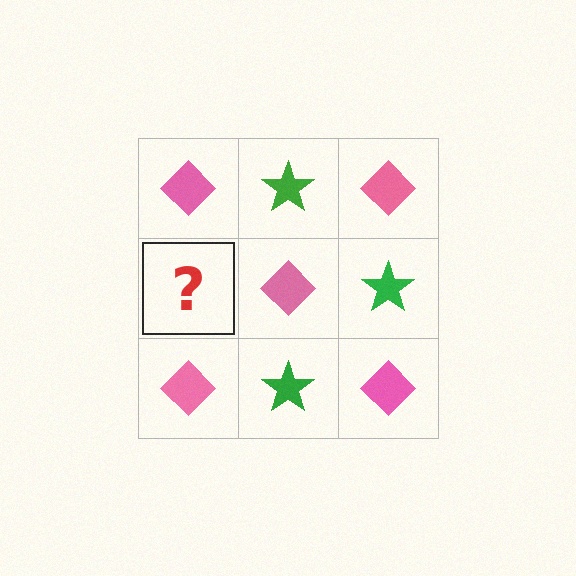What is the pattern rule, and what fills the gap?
The rule is that it alternates pink diamond and green star in a checkerboard pattern. The gap should be filled with a green star.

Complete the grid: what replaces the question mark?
The question mark should be replaced with a green star.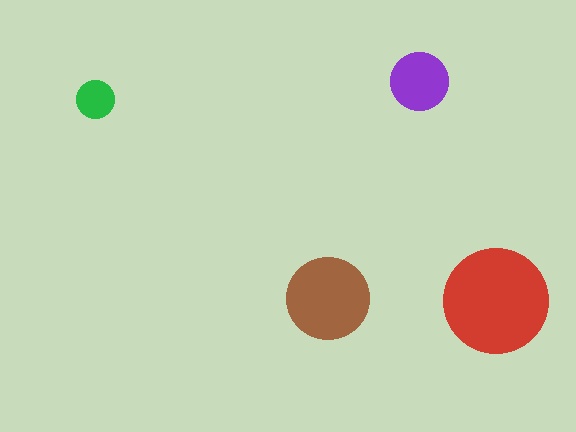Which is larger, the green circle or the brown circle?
The brown one.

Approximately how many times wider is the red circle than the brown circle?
About 1.5 times wider.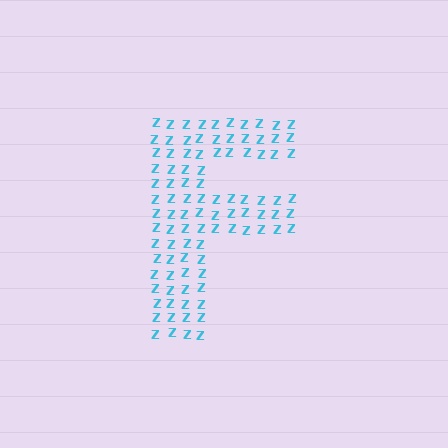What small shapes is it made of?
It is made of small letter Z's.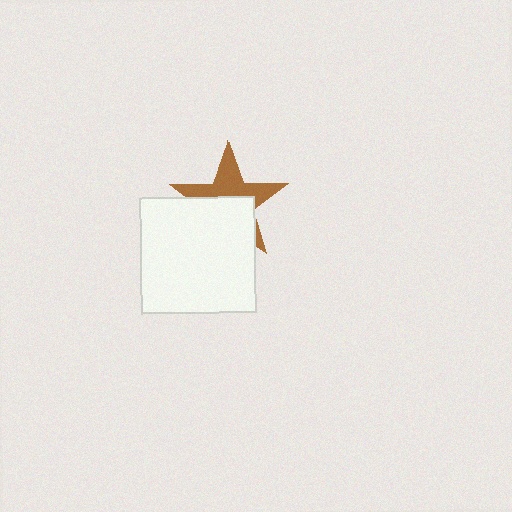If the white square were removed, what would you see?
You would see the complete brown star.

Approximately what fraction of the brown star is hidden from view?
Roughly 52% of the brown star is hidden behind the white square.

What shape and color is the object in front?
The object in front is a white square.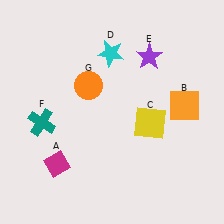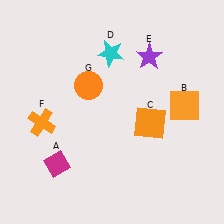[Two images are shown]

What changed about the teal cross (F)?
In Image 1, F is teal. In Image 2, it changed to orange.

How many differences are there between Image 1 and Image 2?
There are 2 differences between the two images.